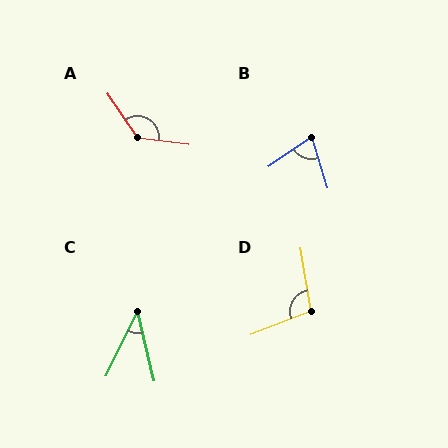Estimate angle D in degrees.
Approximately 102 degrees.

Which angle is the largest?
A, at approximately 131 degrees.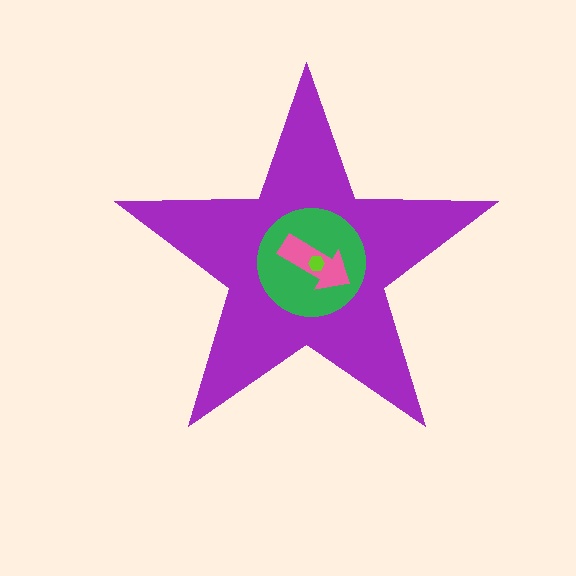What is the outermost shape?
The purple star.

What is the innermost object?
The lime hexagon.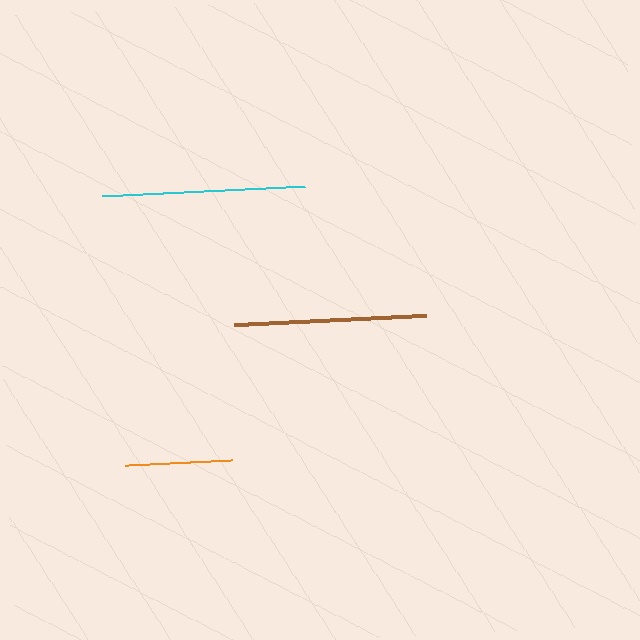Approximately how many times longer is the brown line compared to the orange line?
The brown line is approximately 1.8 times the length of the orange line.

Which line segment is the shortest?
The orange line is the shortest at approximately 106 pixels.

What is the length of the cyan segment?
The cyan segment is approximately 203 pixels long.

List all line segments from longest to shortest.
From longest to shortest: cyan, brown, orange.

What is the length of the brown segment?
The brown segment is approximately 192 pixels long.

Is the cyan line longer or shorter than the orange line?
The cyan line is longer than the orange line.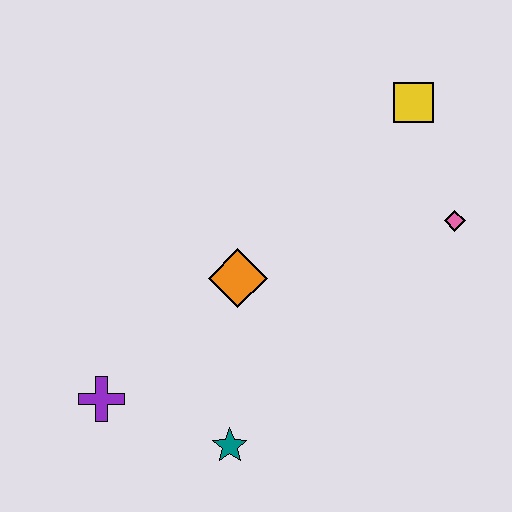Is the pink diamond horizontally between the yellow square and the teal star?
No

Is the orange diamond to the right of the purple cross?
Yes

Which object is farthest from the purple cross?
The yellow square is farthest from the purple cross.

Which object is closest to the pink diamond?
The yellow square is closest to the pink diamond.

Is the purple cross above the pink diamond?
No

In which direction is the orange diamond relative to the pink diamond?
The orange diamond is to the left of the pink diamond.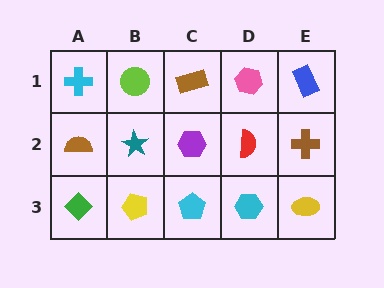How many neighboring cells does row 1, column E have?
2.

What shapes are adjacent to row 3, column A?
A brown semicircle (row 2, column A), a yellow pentagon (row 3, column B).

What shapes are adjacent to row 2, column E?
A blue rectangle (row 1, column E), a yellow ellipse (row 3, column E), a red semicircle (row 2, column D).